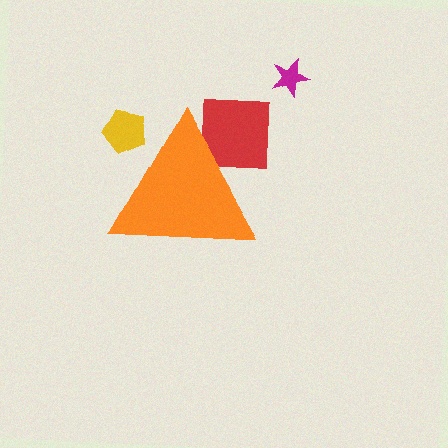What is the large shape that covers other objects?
An orange triangle.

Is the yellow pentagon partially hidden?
Yes, the yellow pentagon is partially hidden behind the orange triangle.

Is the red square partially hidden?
Yes, the red square is partially hidden behind the orange triangle.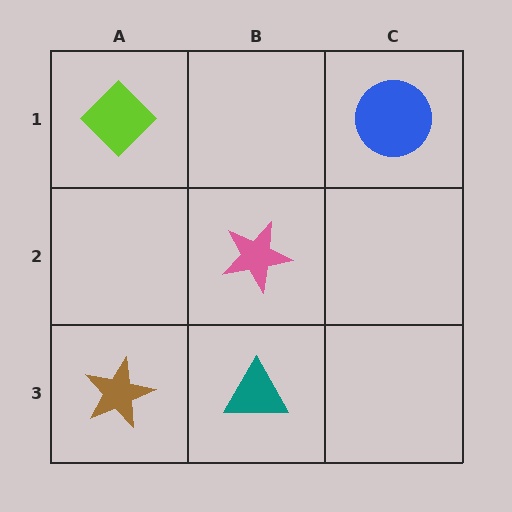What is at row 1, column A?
A lime diamond.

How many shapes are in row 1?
2 shapes.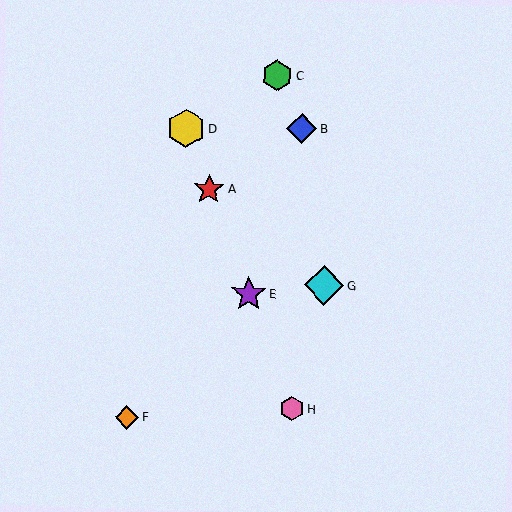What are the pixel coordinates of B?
Object B is at (302, 129).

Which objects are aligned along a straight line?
Objects A, D, E, H are aligned along a straight line.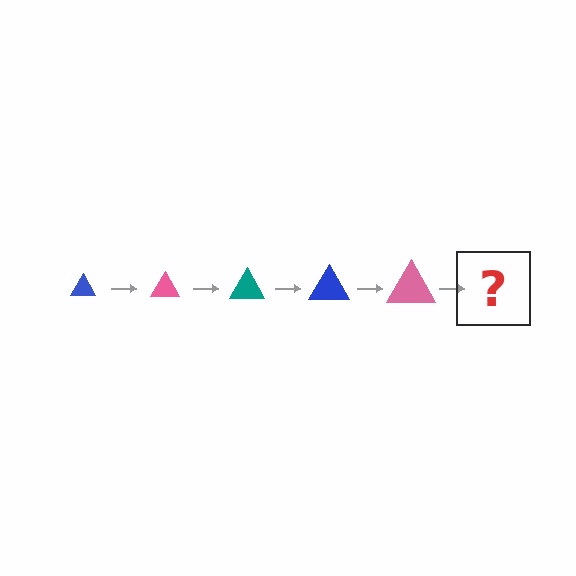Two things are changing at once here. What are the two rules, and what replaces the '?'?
The two rules are that the triangle grows larger each step and the color cycles through blue, pink, and teal. The '?' should be a teal triangle, larger than the previous one.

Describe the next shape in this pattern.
It should be a teal triangle, larger than the previous one.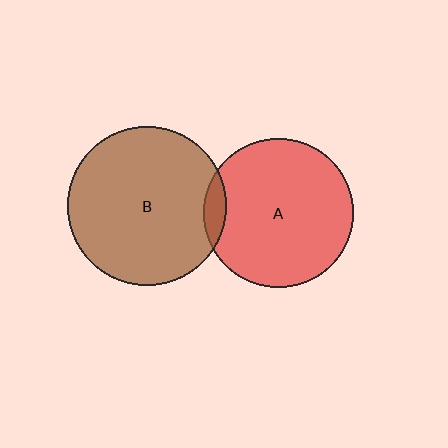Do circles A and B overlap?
Yes.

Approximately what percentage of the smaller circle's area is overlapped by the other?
Approximately 5%.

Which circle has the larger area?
Circle B (brown).